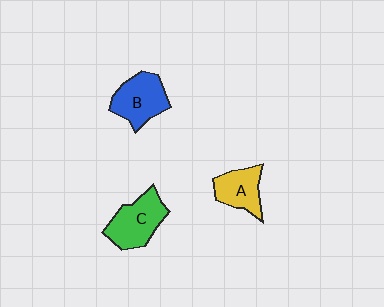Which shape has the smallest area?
Shape A (yellow).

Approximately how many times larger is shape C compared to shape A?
Approximately 1.3 times.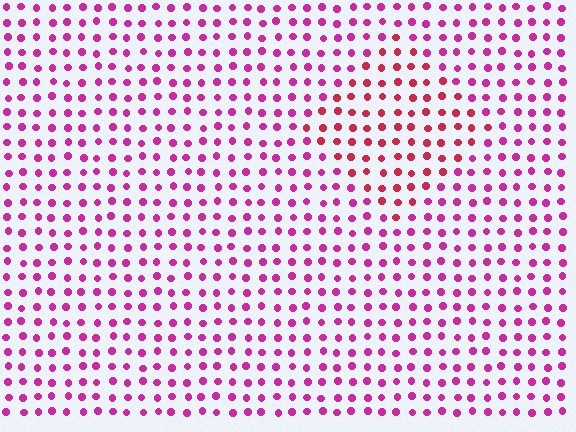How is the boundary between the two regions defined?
The boundary is defined purely by a slight shift in hue (about 31 degrees). Spacing, size, and orientation are identical on both sides.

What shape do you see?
I see a diamond.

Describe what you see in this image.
The image is filled with small magenta elements in a uniform arrangement. A diamond-shaped region is visible where the elements are tinted to a slightly different hue, forming a subtle color boundary.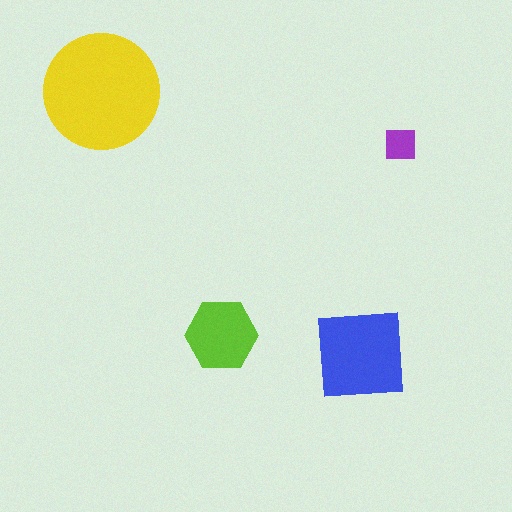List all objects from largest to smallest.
The yellow circle, the blue square, the lime hexagon, the purple square.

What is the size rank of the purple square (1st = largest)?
4th.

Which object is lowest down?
The blue square is bottommost.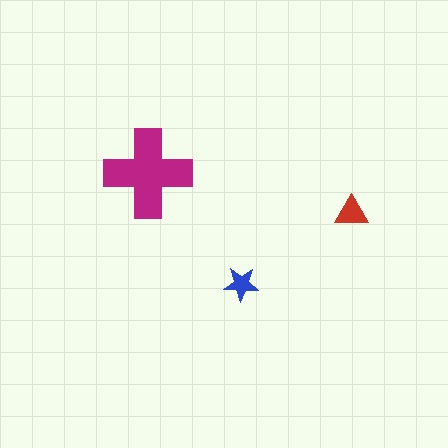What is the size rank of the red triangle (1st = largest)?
2nd.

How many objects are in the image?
There are 3 objects in the image.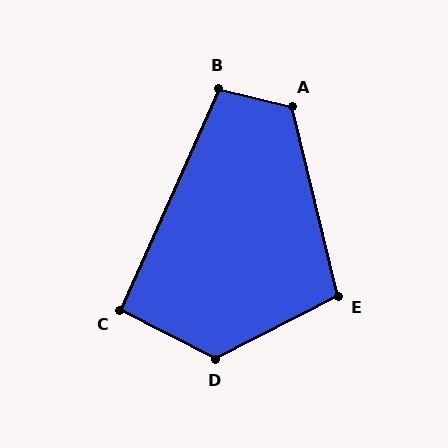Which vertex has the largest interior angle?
D, at approximately 126 degrees.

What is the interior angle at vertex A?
Approximately 118 degrees (obtuse).